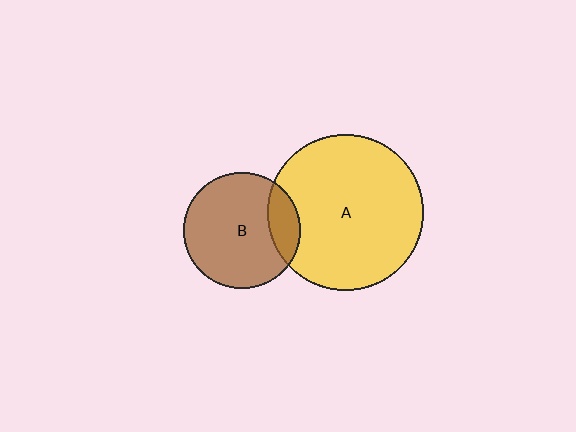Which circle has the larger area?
Circle A (yellow).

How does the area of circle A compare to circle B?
Approximately 1.8 times.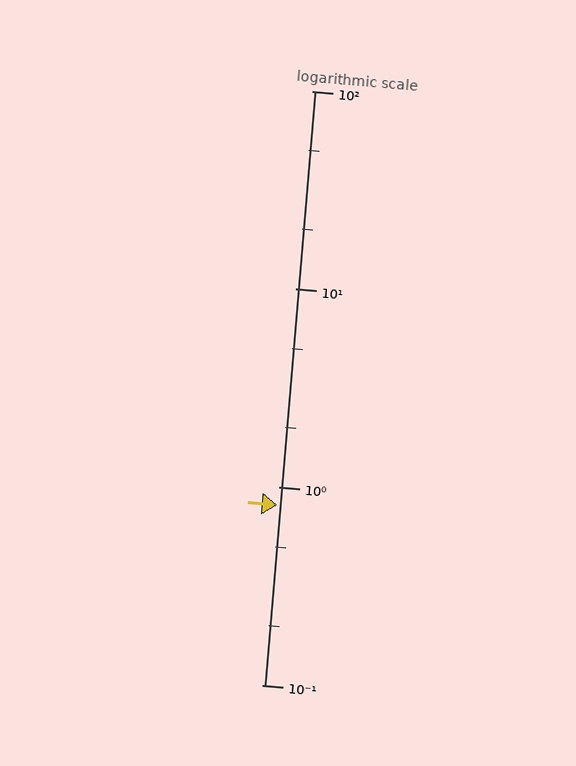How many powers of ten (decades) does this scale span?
The scale spans 3 decades, from 0.1 to 100.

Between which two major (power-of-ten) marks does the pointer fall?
The pointer is between 0.1 and 1.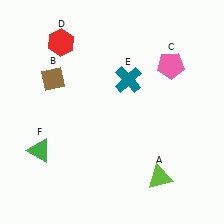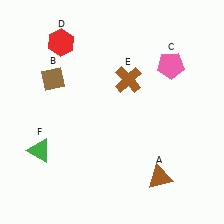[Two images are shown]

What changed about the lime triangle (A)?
In Image 1, A is lime. In Image 2, it changed to brown.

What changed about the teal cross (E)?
In Image 1, E is teal. In Image 2, it changed to brown.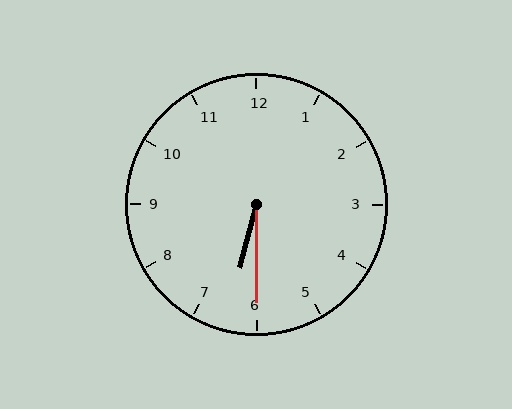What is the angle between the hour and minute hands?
Approximately 15 degrees.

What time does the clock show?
6:30.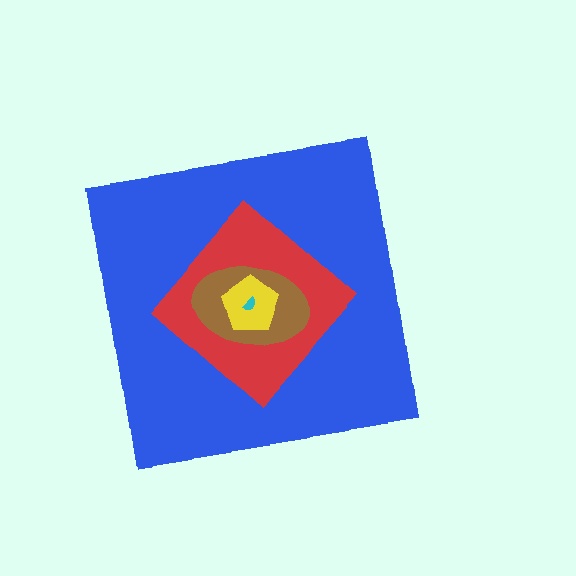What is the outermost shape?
The blue square.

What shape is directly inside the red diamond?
The brown ellipse.